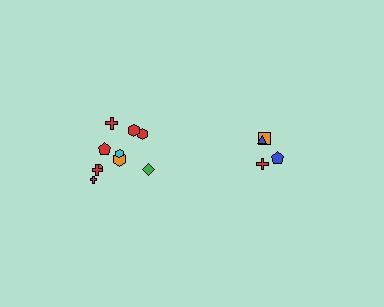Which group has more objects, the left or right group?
The left group.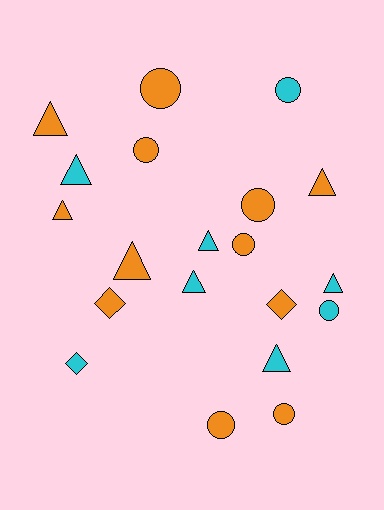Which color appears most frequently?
Orange, with 12 objects.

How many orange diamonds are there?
There are 2 orange diamonds.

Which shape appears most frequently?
Triangle, with 9 objects.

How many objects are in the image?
There are 20 objects.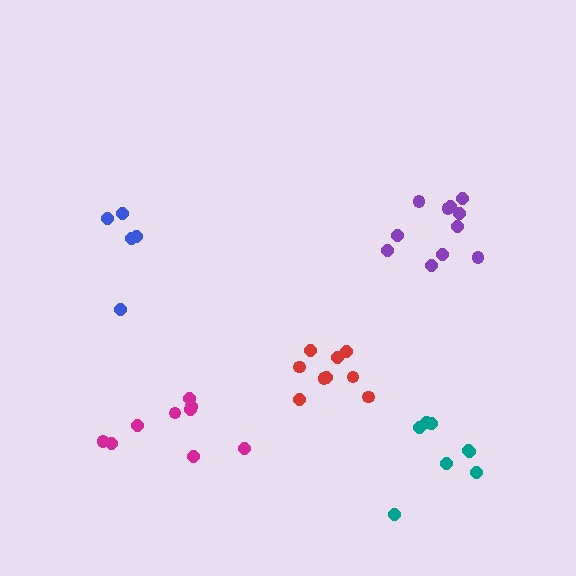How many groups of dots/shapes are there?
There are 5 groups.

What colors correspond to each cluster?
The clusters are colored: purple, magenta, red, blue, teal.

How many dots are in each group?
Group 1: 11 dots, Group 2: 9 dots, Group 3: 9 dots, Group 4: 5 dots, Group 5: 8 dots (42 total).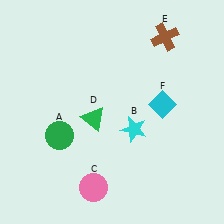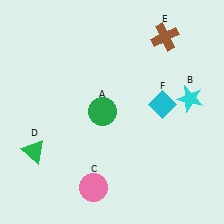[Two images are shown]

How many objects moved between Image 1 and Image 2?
3 objects moved between the two images.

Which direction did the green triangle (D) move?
The green triangle (D) moved left.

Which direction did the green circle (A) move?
The green circle (A) moved right.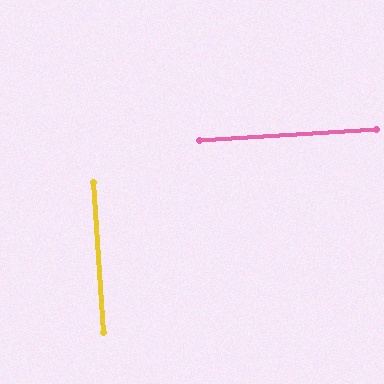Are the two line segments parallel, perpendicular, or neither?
Perpendicular — they meet at approximately 90°.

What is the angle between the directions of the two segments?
Approximately 90 degrees.